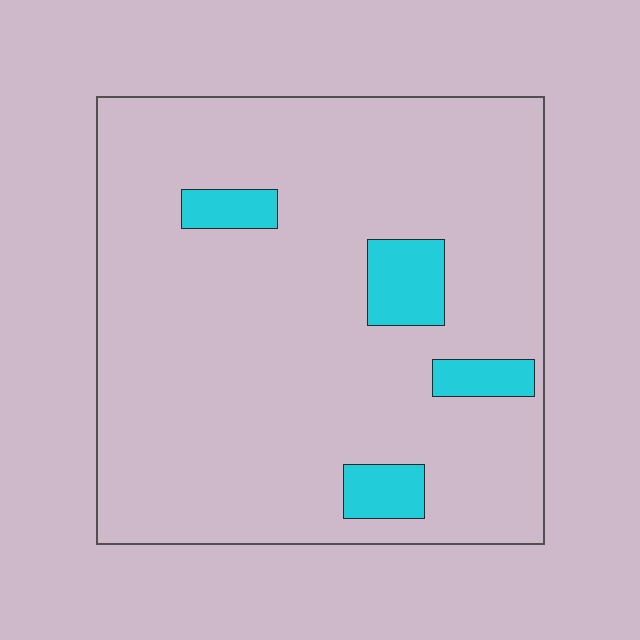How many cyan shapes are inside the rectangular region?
4.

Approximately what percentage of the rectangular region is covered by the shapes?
Approximately 10%.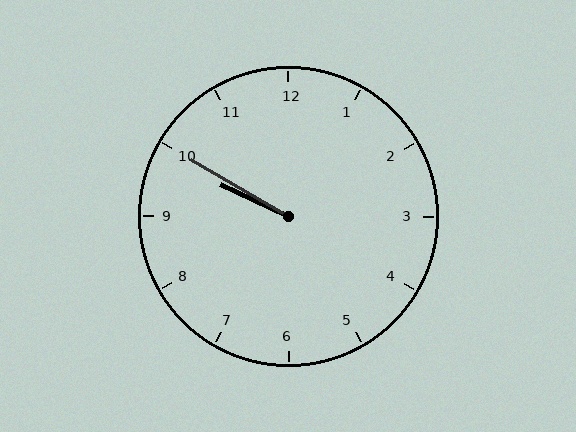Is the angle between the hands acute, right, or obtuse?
It is acute.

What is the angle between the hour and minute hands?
Approximately 5 degrees.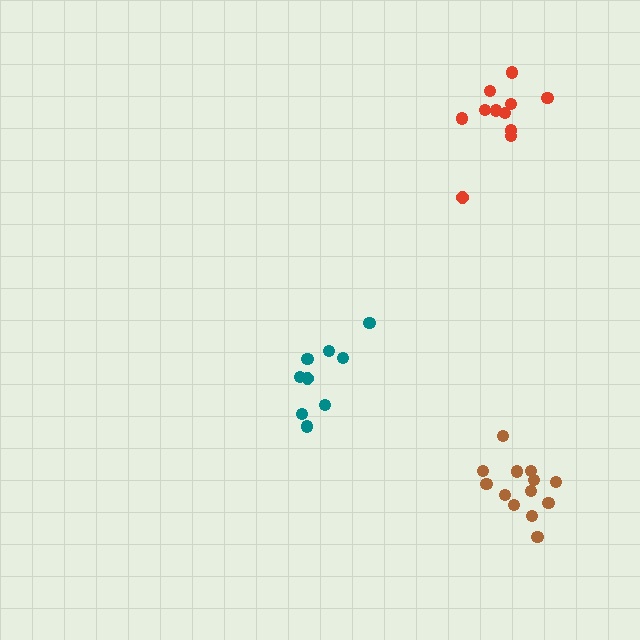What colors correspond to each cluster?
The clusters are colored: teal, brown, red.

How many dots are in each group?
Group 1: 9 dots, Group 2: 13 dots, Group 3: 11 dots (33 total).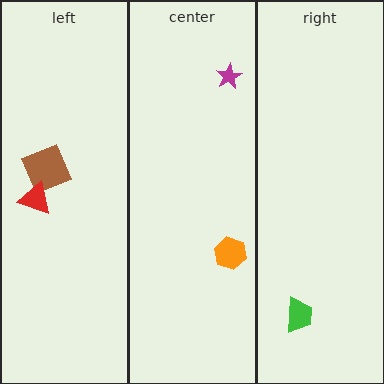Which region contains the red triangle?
The left region.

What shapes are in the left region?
The brown square, the red triangle.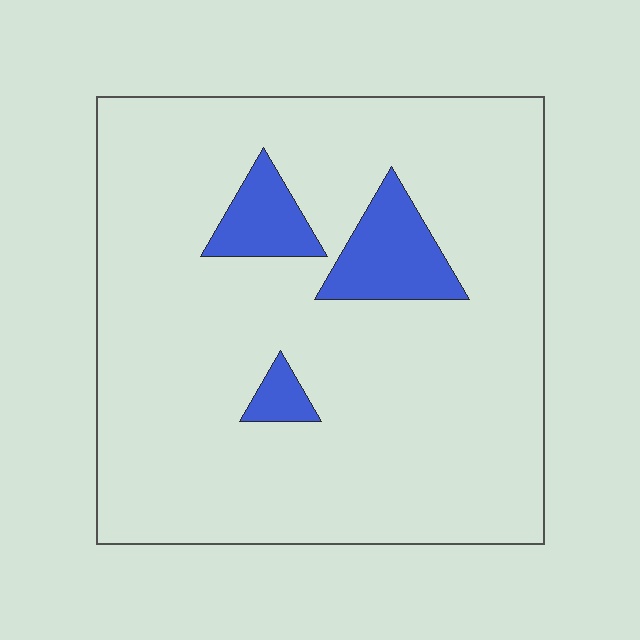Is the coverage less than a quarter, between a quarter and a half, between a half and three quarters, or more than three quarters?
Less than a quarter.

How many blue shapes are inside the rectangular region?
3.